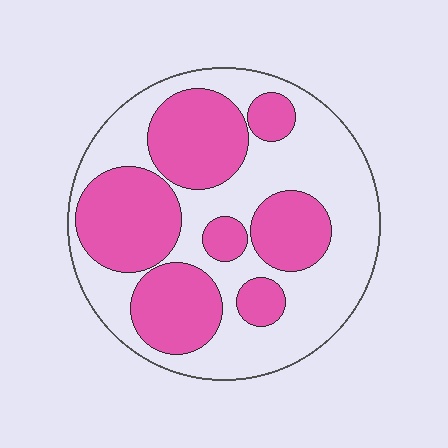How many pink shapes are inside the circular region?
7.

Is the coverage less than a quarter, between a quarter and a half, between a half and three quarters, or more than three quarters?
Between a quarter and a half.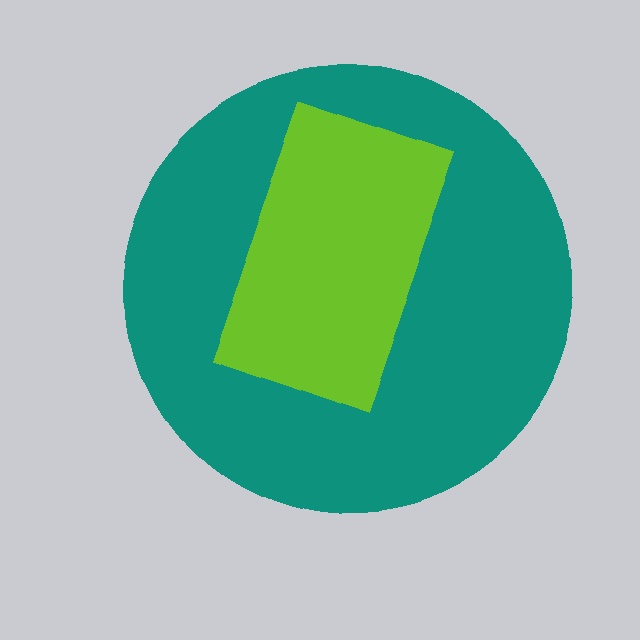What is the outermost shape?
The teal circle.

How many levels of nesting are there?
2.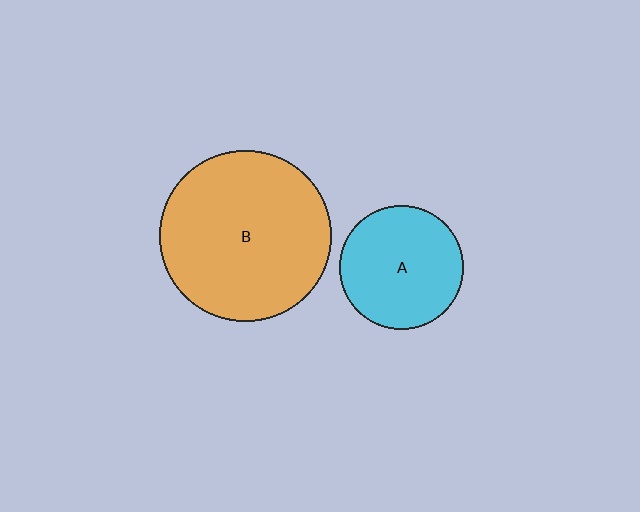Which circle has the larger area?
Circle B (orange).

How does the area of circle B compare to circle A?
Approximately 1.9 times.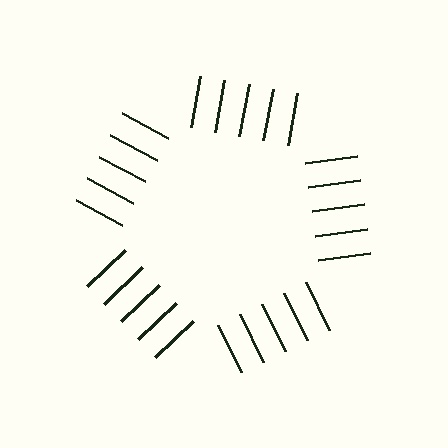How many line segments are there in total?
25 — 5 along each of the 5 edges.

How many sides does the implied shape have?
5 sides — the line-ends trace a pentagon.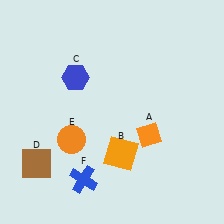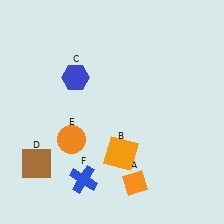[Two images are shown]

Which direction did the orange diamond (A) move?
The orange diamond (A) moved down.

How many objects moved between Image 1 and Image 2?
1 object moved between the two images.